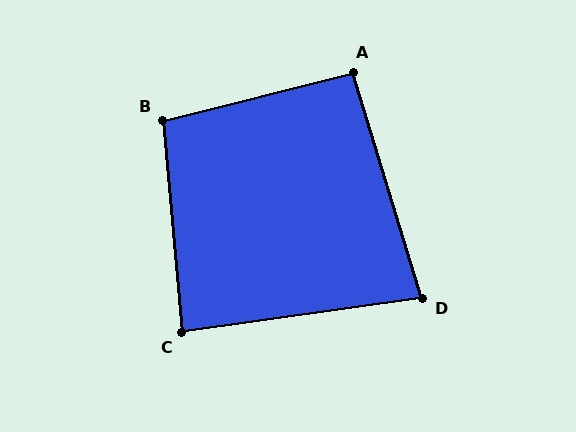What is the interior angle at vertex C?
Approximately 87 degrees (approximately right).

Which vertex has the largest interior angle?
B, at approximately 99 degrees.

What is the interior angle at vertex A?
Approximately 93 degrees (approximately right).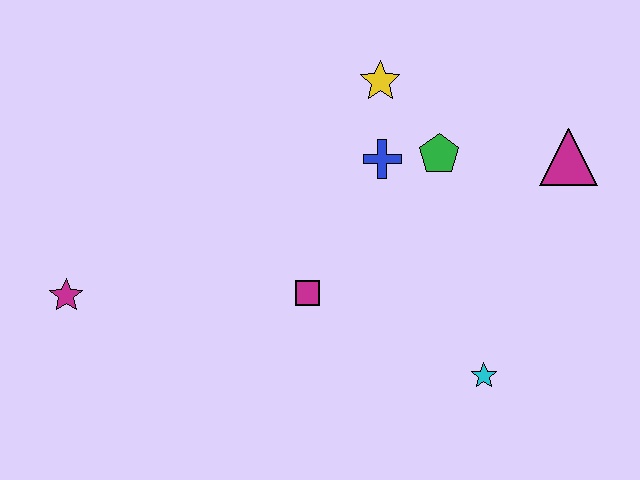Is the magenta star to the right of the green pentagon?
No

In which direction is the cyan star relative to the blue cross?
The cyan star is below the blue cross.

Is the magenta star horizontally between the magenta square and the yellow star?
No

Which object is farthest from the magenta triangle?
The magenta star is farthest from the magenta triangle.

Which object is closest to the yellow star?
The blue cross is closest to the yellow star.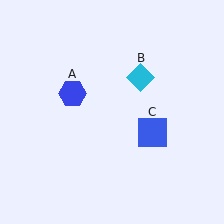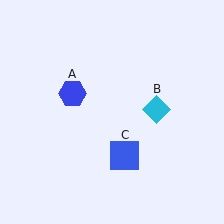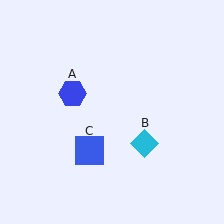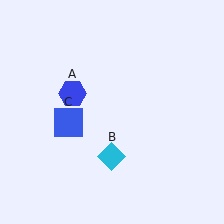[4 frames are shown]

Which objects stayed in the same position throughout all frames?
Blue hexagon (object A) remained stationary.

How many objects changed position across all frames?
2 objects changed position: cyan diamond (object B), blue square (object C).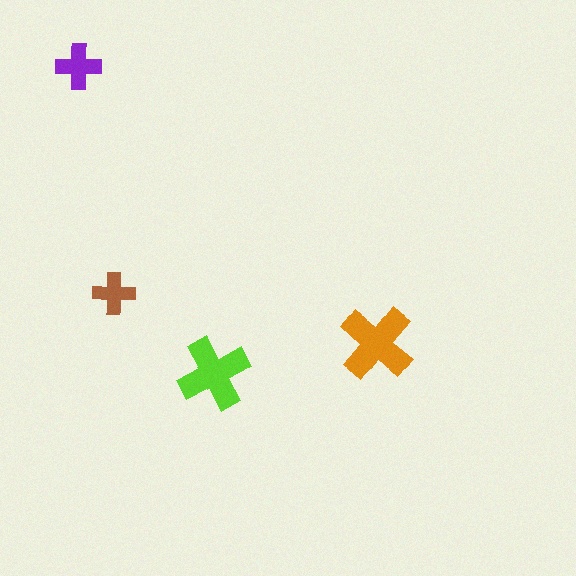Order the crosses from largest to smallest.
the orange one, the lime one, the purple one, the brown one.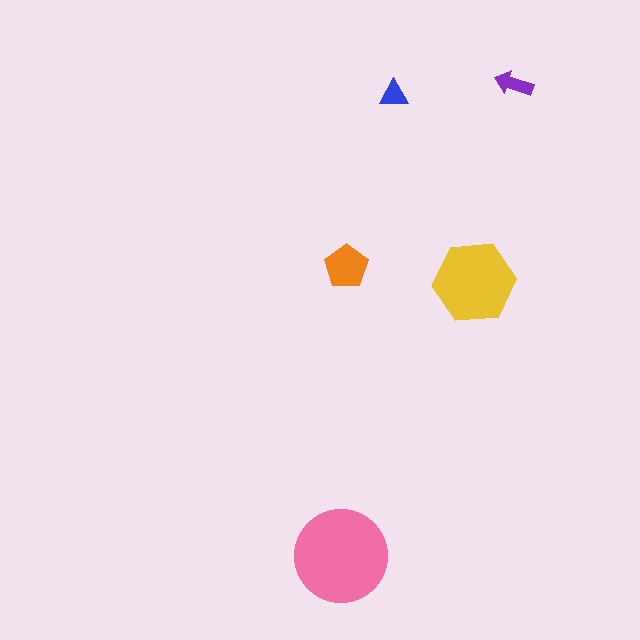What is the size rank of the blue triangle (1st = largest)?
5th.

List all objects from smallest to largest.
The blue triangle, the purple arrow, the orange pentagon, the yellow hexagon, the pink circle.